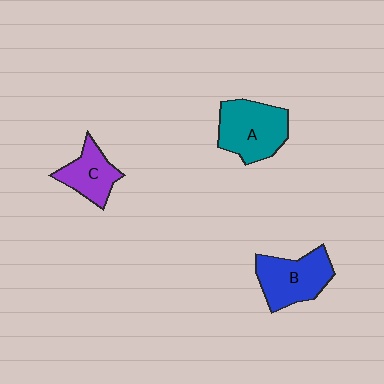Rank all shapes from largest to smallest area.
From largest to smallest: A (teal), B (blue), C (purple).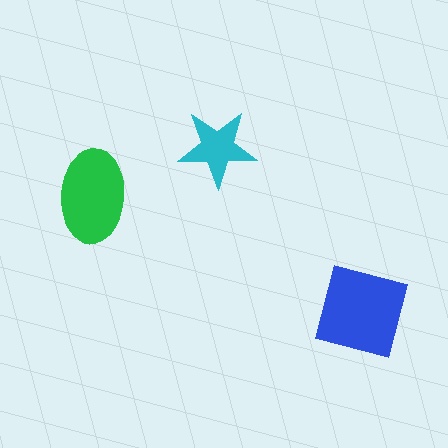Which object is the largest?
The blue square.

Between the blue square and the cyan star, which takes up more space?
The blue square.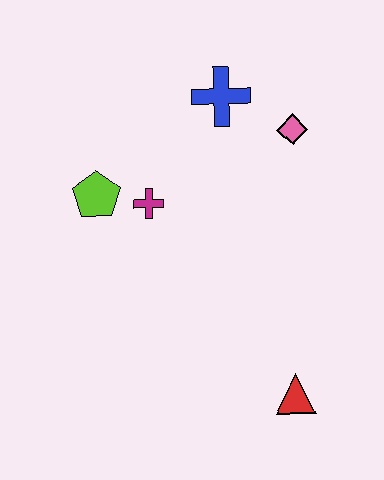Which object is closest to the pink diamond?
The blue cross is closest to the pink diamond.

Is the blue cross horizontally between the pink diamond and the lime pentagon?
Yes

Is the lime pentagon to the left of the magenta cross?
Yes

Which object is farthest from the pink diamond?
The red triangle is farthest from the pink diamond.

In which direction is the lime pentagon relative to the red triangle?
The lime pentagon is above the red triangle.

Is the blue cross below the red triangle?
No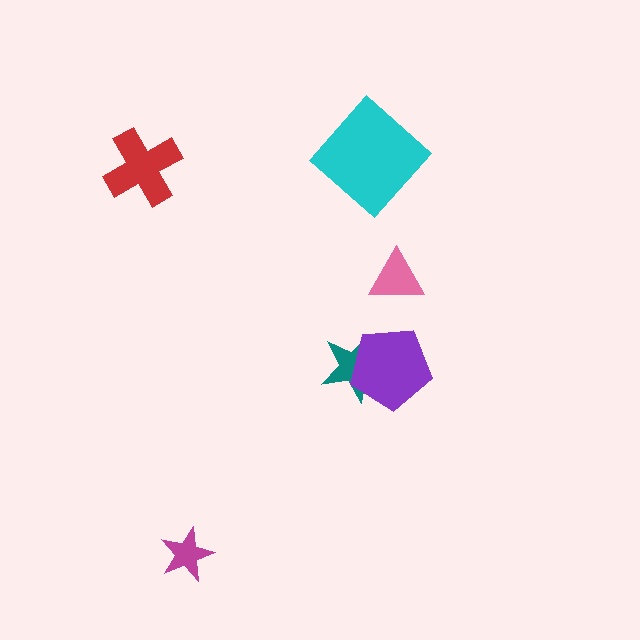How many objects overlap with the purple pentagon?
1 object overlaps with the purple pentagon.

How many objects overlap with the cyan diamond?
0 objects overlap with the cyan diamond.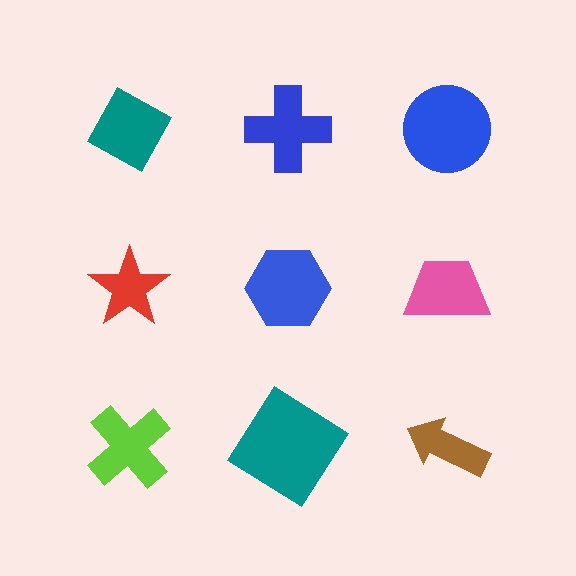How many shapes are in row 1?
3 shapes.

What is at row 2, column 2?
A blue hexagon.